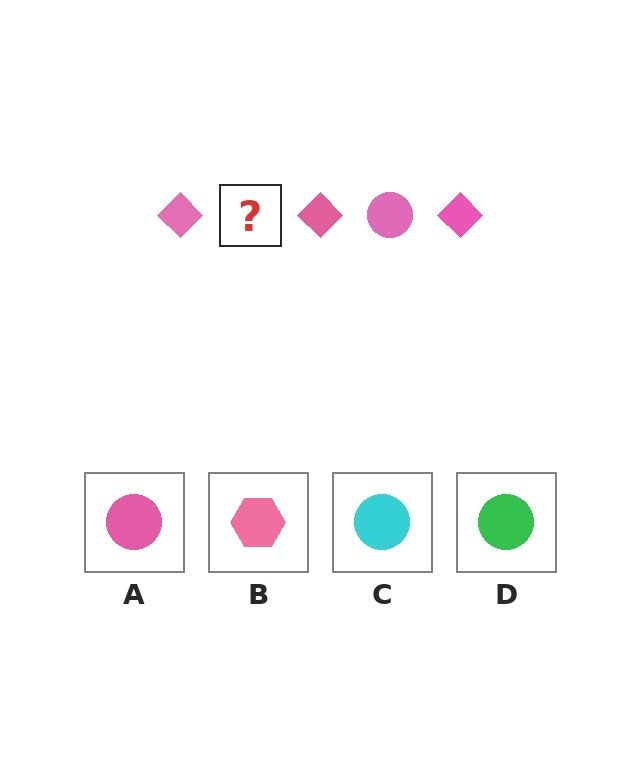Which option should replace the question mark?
Option A.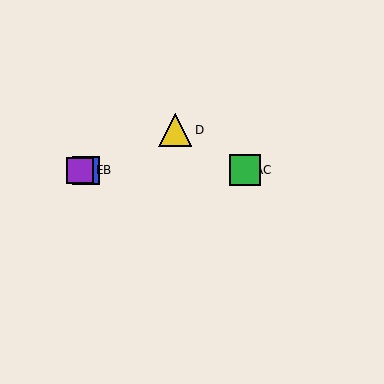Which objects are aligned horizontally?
Objects A, B, C, E are aligned horizontally.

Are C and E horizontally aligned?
Yes, both are at y≈170.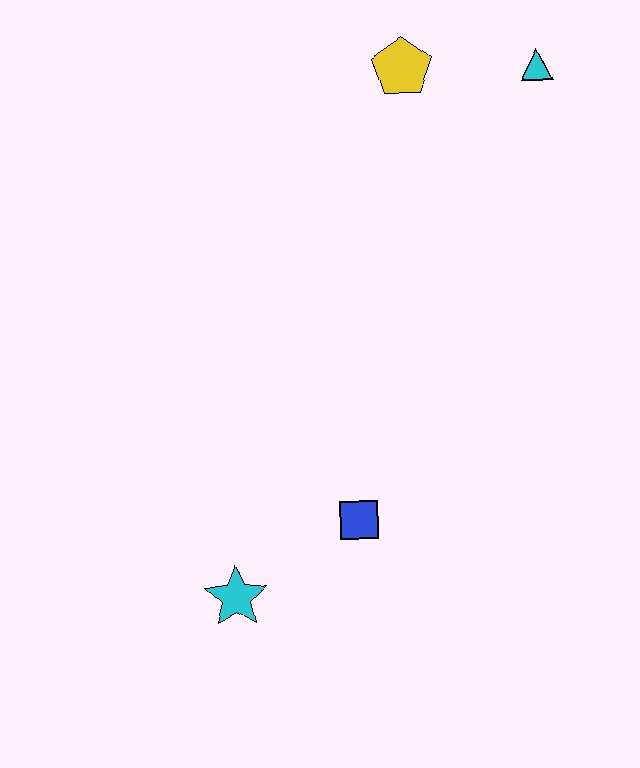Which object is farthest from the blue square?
The cyan triangle is farthest from the blue square.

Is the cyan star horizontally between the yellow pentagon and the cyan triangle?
No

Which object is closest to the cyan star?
The blue square is closest to the cyan star.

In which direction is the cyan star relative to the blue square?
The cyan star is to the left of the blue square.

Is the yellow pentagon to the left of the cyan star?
No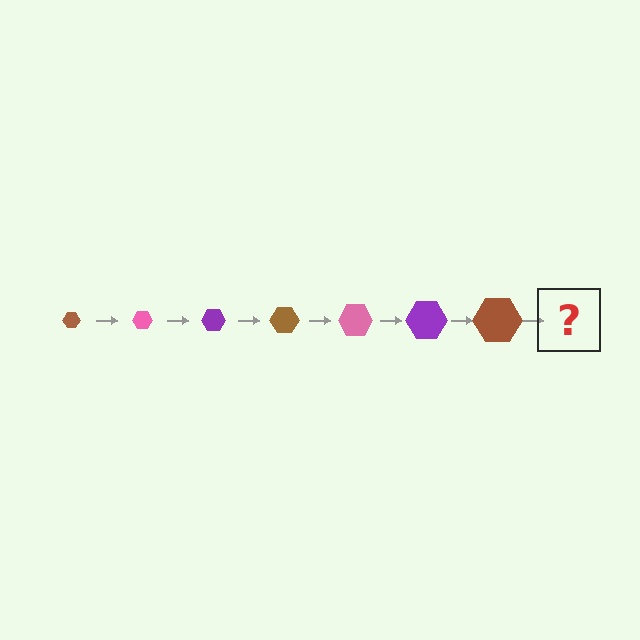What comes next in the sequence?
The next element should be a pink hexagon, larger than the previous one.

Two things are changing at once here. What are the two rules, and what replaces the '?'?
The two rules are that the hexagon grows larger each step and the color cycles through brown, pink, and purple. The '?' should be a pink hexagon, larger than the previous one.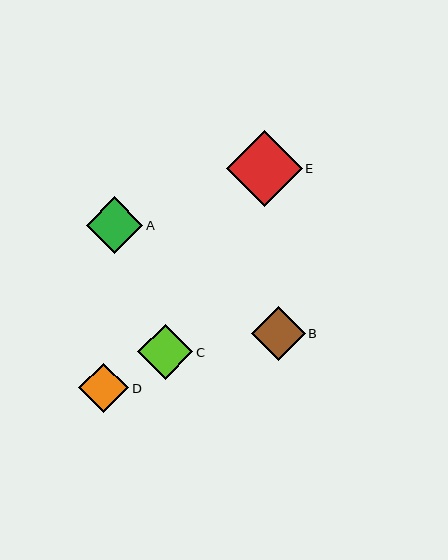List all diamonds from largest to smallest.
From largest to smallest: E, A, C, B, D.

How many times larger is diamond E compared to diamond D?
Diamond E is approximately 1.5 times the size of diamond D.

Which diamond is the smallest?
Diamond D is the smallest with a size of approximately 50 pixels.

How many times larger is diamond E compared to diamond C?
Diamond E is approximately 1.4 times the size of diamond C.